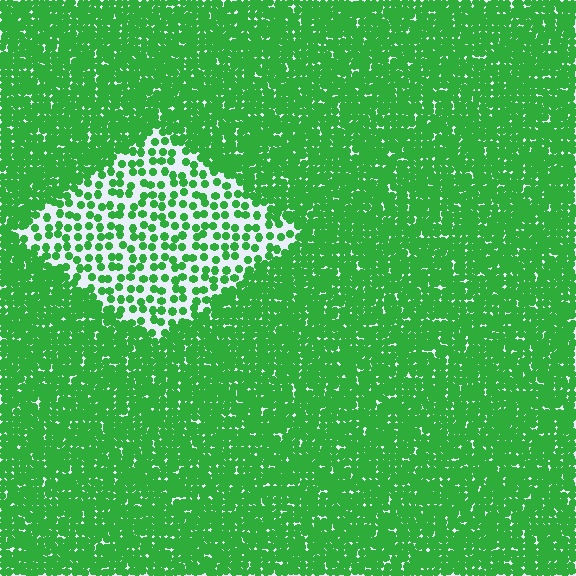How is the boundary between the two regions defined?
The boundary is defined by a change in element density (approximately 2.7x ratio). All elements are the same color, size, and shape.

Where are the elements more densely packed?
The elements are more densely packed outside the diamond boundary.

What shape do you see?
I see a diamond.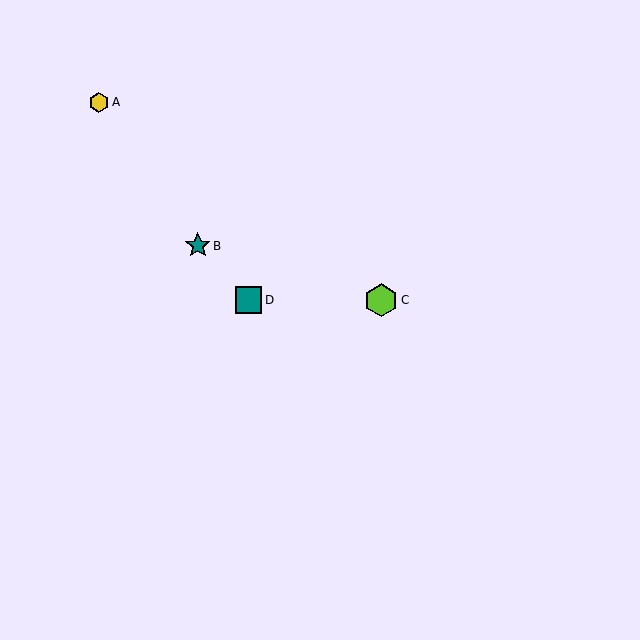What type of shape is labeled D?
Shape D is a teal square.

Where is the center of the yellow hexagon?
The center of the yellow hexagon is at (99, 102).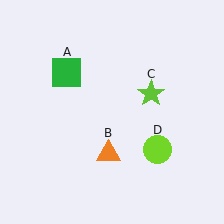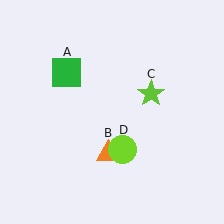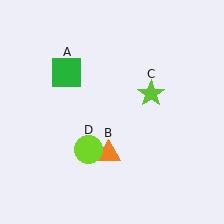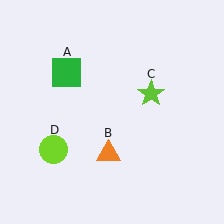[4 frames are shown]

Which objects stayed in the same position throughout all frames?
Green square (object A) and orange triangle (object B) and lime star (object C) remained stationary.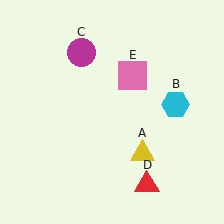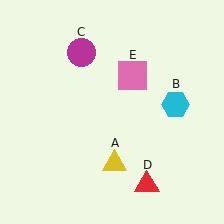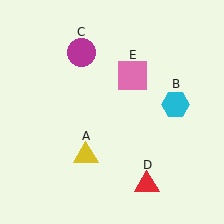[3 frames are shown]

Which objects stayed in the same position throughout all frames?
Cyan hexagon (object B) and magenta circle (object C) and red triangle (object D) and pink square (object E) remained stationary.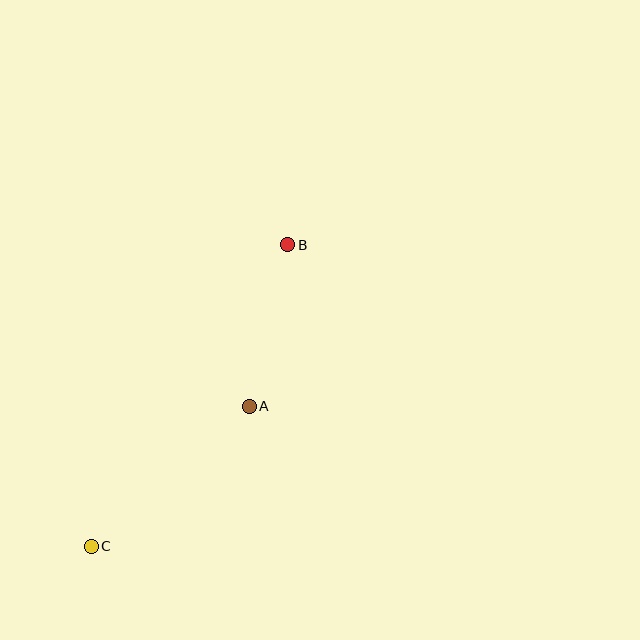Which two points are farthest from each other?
Points B and C are farthest from each other.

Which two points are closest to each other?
Points A and B are closest to each other.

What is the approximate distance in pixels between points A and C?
The distance between A and C is approximately 211 pixels.